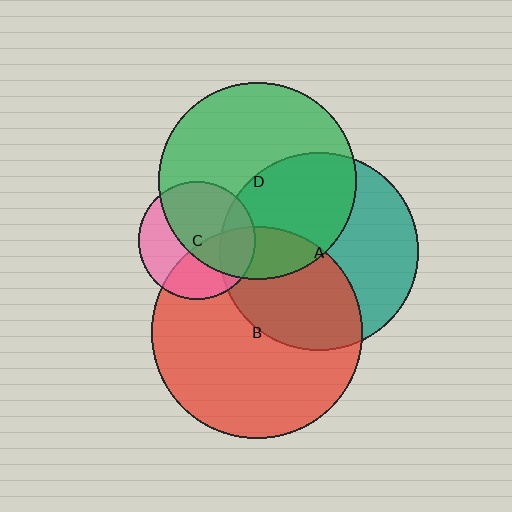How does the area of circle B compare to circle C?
Approximately 3.2 times.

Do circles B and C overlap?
Yes.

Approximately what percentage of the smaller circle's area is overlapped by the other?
Approximately 40%.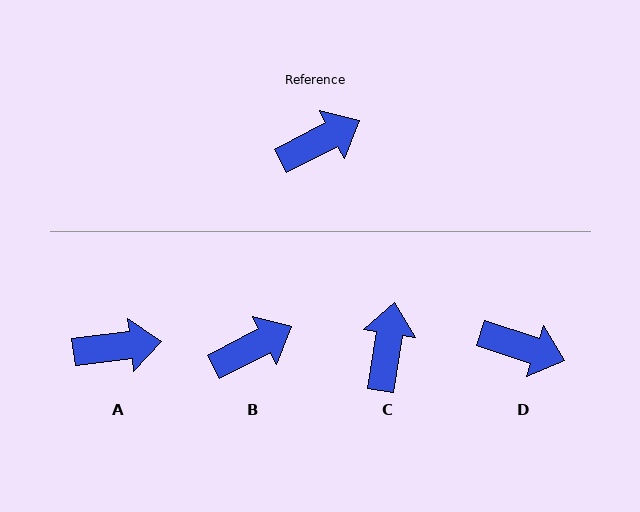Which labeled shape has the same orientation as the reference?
B.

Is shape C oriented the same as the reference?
No, it is off by about 54 degrees.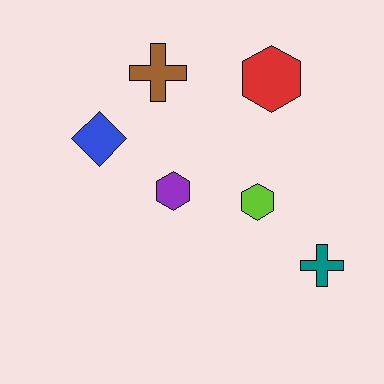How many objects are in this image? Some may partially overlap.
There are 6 objects.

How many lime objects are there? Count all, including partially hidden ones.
There is 1 lime object.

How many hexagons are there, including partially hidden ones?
There are 3 hexagons.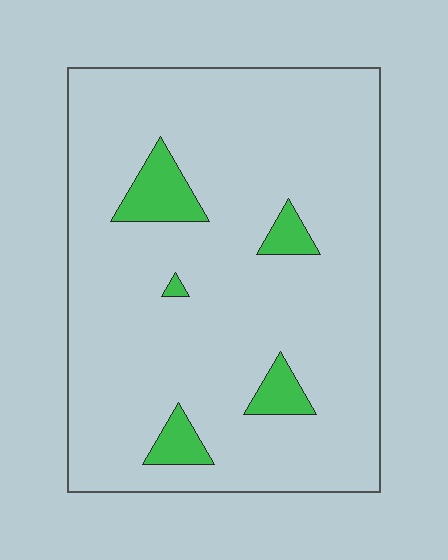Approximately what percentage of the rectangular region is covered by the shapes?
Approximately 10%.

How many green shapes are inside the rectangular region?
5.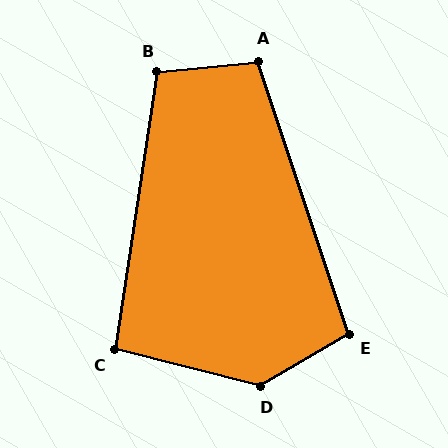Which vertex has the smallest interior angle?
C, at approximately 96 degrees.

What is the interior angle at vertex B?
Approximately 105 degrees (obtuse).